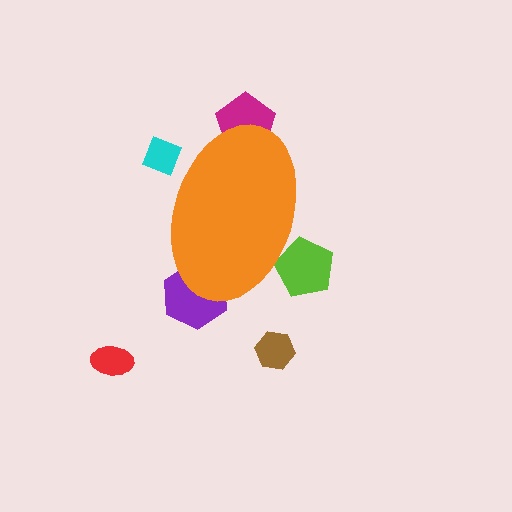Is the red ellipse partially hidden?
No, the red ellipse is fully visible.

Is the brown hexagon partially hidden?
No, the brown hexagon is fully visible.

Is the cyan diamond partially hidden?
Yes, the cyan diamond is partially hidden behind the orange ellipse.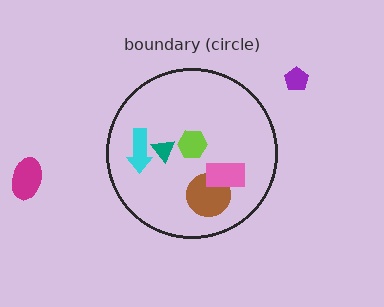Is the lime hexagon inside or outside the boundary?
Inside.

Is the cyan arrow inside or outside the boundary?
Inside.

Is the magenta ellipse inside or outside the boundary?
Outside.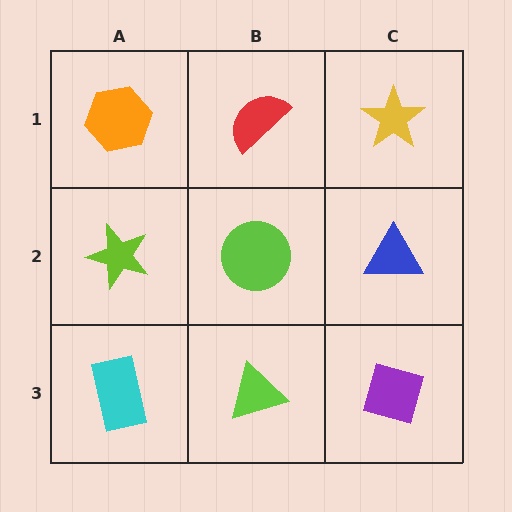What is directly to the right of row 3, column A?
A lime triangle.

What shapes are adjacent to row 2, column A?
An orange hexagon (row 1, column A), a cyan rectangle (row 3, column A), a lime circle (row 2, column B).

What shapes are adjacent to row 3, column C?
A blue triangle (row 2, column C), a lime triangle (row 3, column B).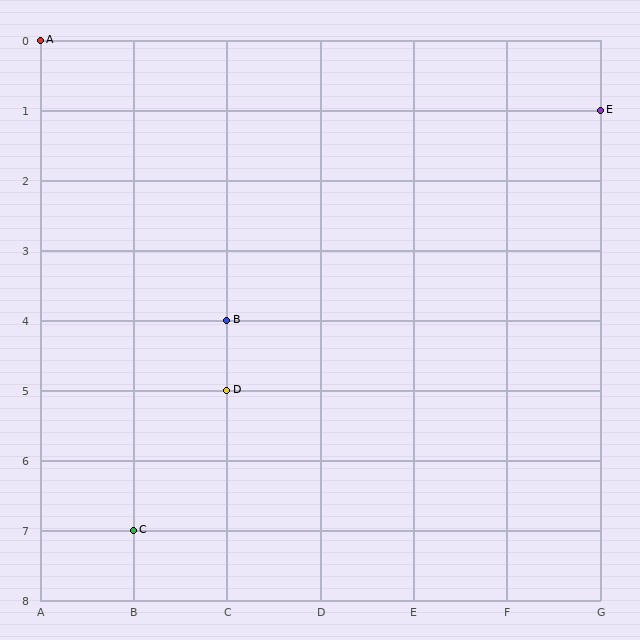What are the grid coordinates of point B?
Point B is at grid coordinates (C, 4).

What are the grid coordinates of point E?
Point E is at grid coordinates (G, 1).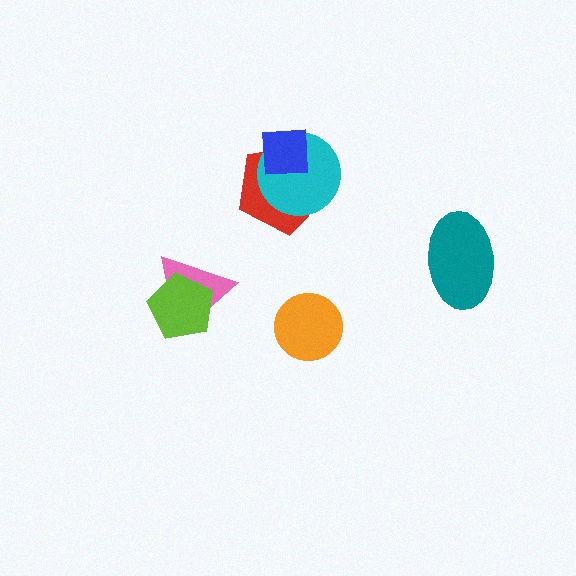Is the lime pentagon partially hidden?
No, no other shape covers it.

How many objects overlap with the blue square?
2 objects overlap with the blue square.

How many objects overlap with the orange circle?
0 objects overlap with the orange circle.